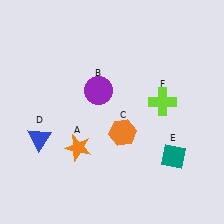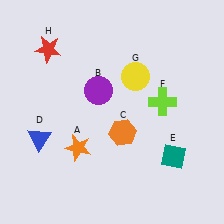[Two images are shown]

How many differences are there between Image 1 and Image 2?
There are 2 differences between the two images.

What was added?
A yellow circle (G), a red star (H) were added in Image 2.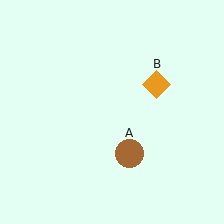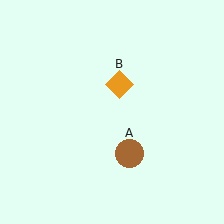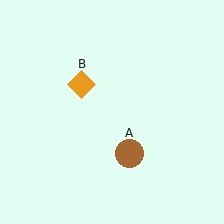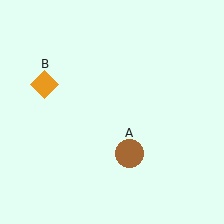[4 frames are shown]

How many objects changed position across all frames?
1 object changed position: orange diamond (object B).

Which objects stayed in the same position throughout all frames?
Brown circle (object A) remained stationary.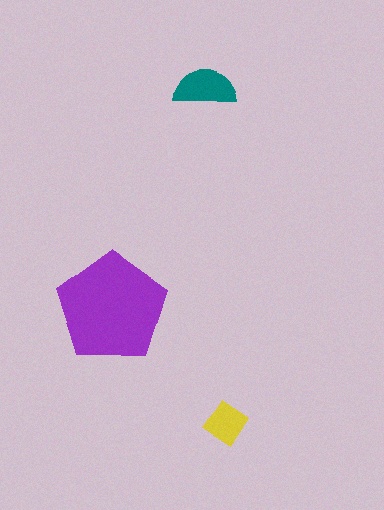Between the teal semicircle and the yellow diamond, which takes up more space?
The teal semicircle.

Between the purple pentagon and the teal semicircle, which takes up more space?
The purple pentagon.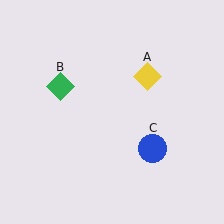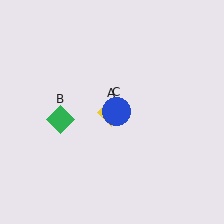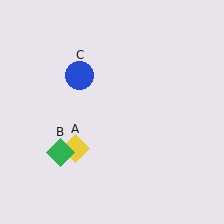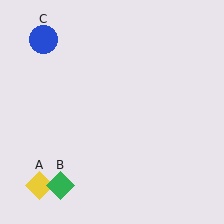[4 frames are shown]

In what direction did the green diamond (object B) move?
The green diamond (object B) moved down.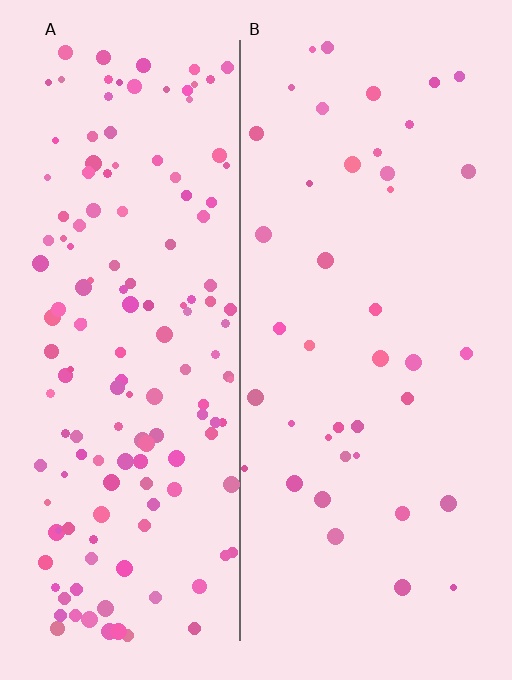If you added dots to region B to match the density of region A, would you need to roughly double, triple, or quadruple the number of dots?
Approximately quadruple.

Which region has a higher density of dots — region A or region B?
A (the left).